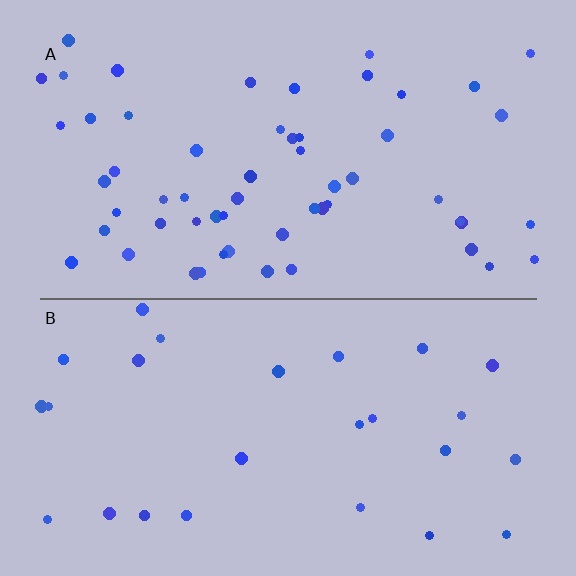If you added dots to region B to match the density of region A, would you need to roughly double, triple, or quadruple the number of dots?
Approximately double.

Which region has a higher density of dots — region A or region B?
A (the top).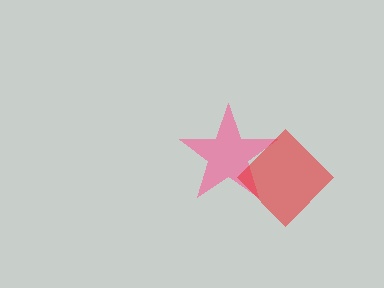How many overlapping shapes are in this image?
There are 2 overlapping shapes in the image.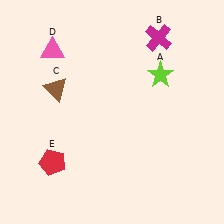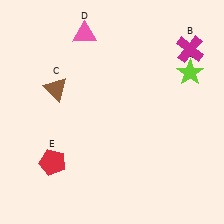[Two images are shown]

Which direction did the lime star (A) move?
The lime star (A) moved right.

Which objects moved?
The objects that moved are: the lime star (A), the magenta cross (B), the pink triangle (D).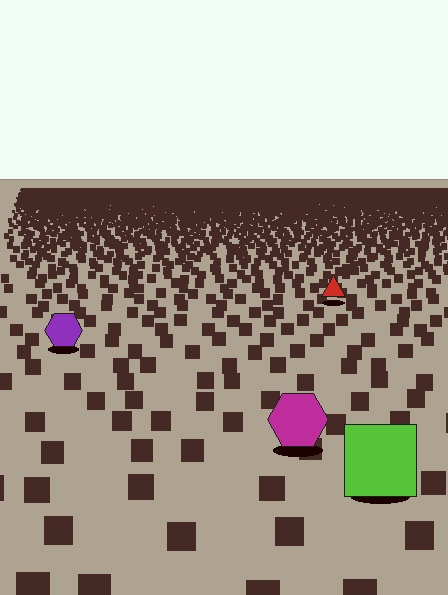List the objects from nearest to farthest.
From nearest to farthest: the lime square, the magenta hexagon, the purple hexagon, the red triangle.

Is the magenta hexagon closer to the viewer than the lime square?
No. The lime square is closer — you can tell from the texture gradient: the ground texture is coarser near it.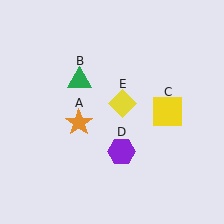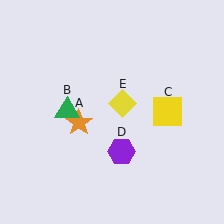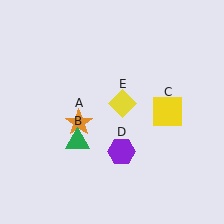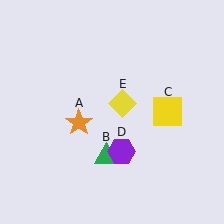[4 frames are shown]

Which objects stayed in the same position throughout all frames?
Orange star (object A) and yellow square (object C) and purple hexagon (object D) and yellow diamond (object E) remained stationary.